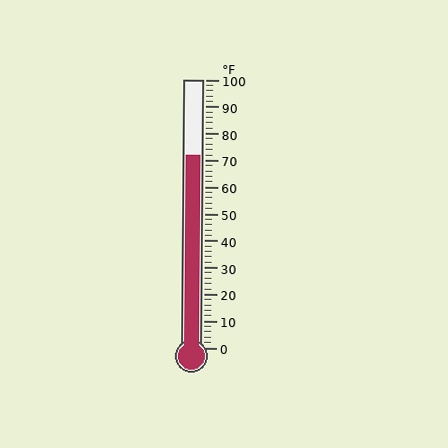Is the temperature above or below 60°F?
The temperature is above 60°F.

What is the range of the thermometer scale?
The thermometer scale ranges from 0°F to 100°F.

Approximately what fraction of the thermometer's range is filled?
The thermometer is filled to approximately 70% of its range.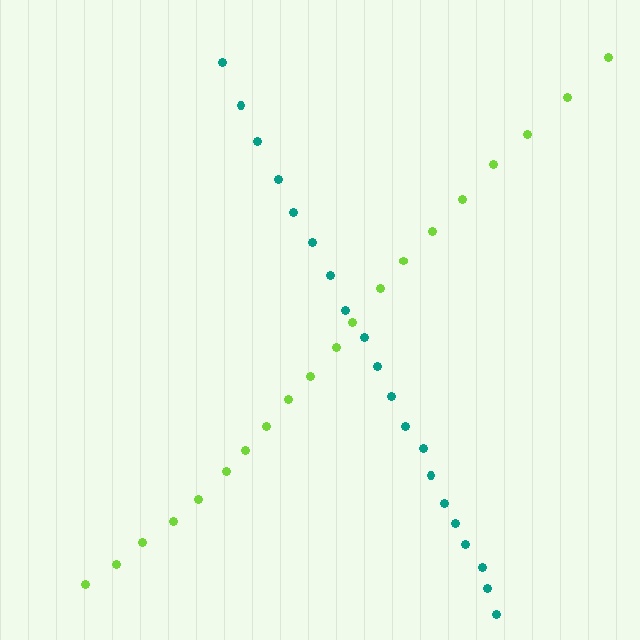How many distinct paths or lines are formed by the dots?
There are 2 distinct paths.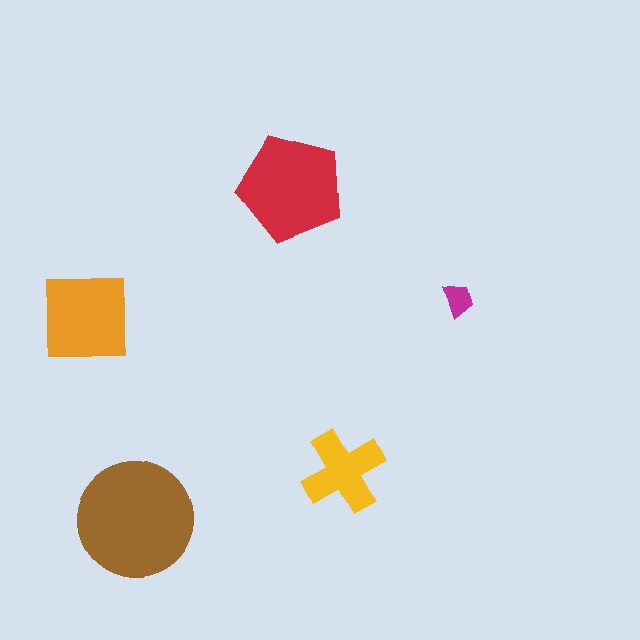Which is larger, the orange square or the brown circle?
The brown circle.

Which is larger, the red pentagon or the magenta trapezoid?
The red pentagon.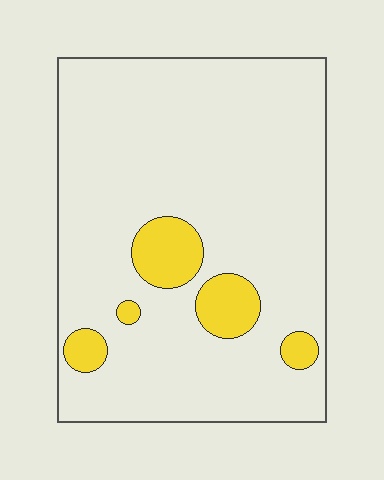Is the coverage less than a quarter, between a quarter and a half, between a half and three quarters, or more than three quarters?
Less than a quarter.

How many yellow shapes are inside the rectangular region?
5.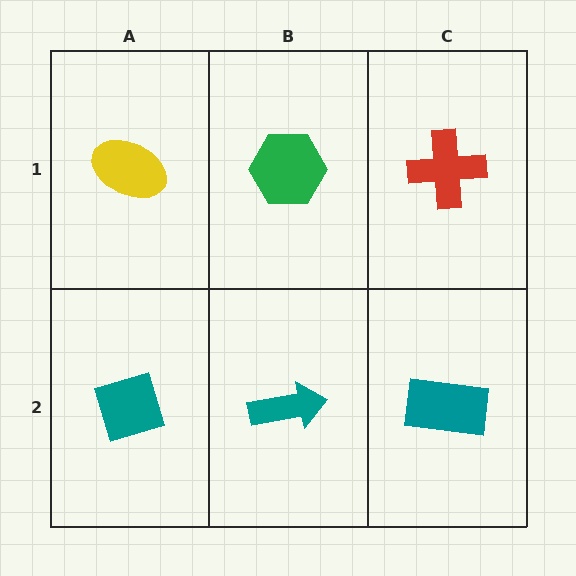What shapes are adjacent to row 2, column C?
A red cross (row 1, column C), a teal arrow (row 2, column B).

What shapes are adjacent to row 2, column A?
A yellow ellipse (row 1, column A), a teal arrow (row 2, column B).